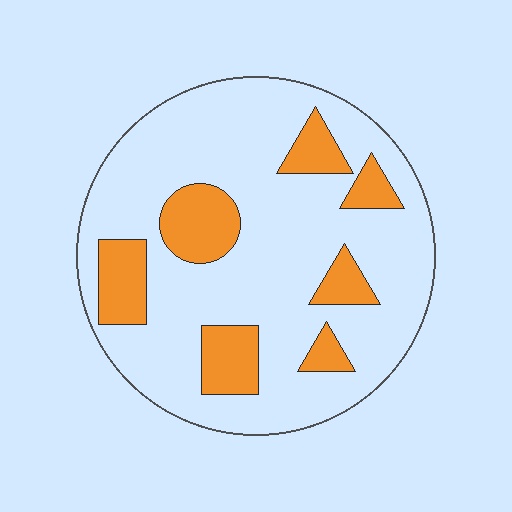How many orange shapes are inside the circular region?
7.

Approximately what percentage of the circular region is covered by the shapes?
Approximately 20%.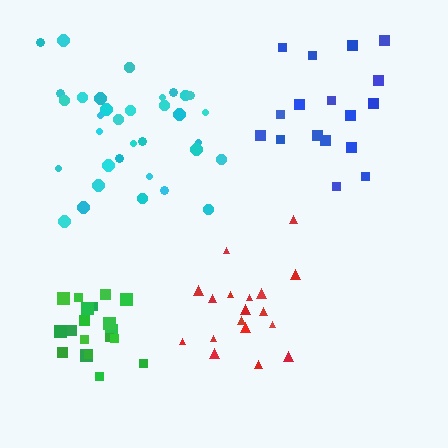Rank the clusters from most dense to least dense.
green, red, cyan, blue.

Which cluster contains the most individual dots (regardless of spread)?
Cyan (34).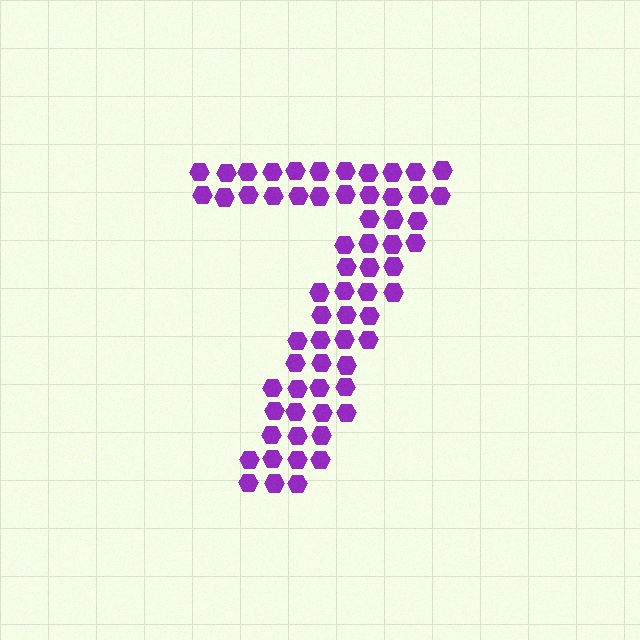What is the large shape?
The large shape is the digit 7.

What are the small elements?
The small elements are hexagons.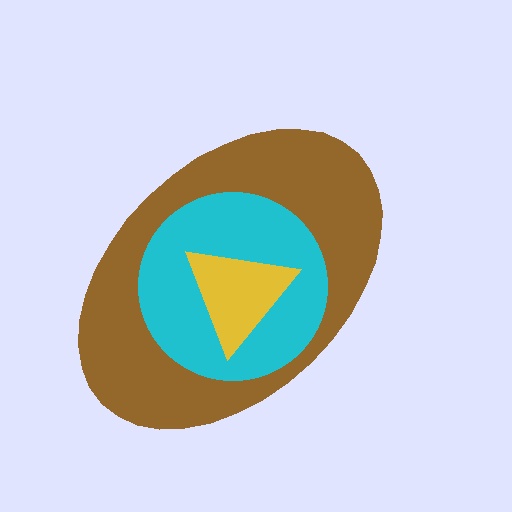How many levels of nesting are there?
3.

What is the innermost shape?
The yellow triangle.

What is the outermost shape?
The brown ellipse.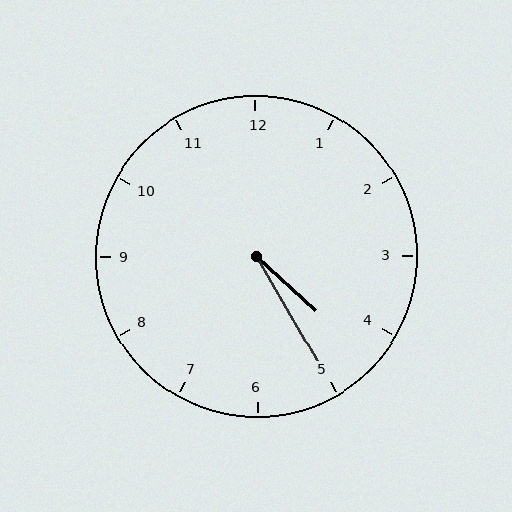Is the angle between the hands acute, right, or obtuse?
It is acute.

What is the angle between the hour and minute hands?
Approximately 18 degrees.